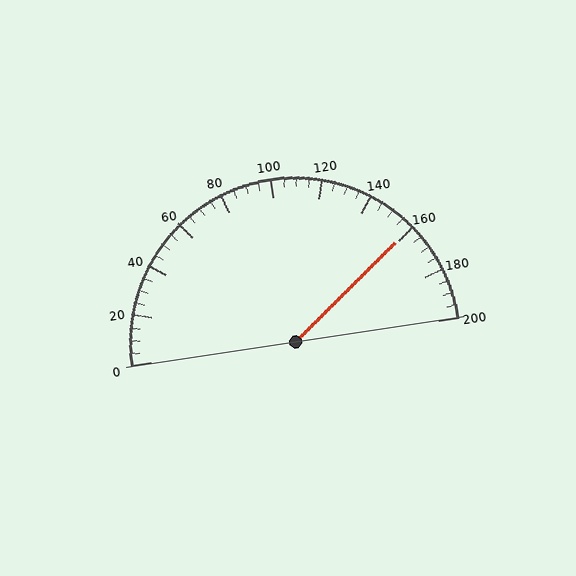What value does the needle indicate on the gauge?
The needle indicates approximately 160.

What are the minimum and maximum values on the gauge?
The gauge ranges from 0 to 200.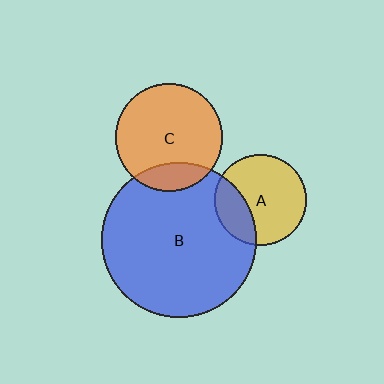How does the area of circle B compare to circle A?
Approximately 2.9 times.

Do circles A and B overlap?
Yes.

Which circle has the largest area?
Circle B (blue).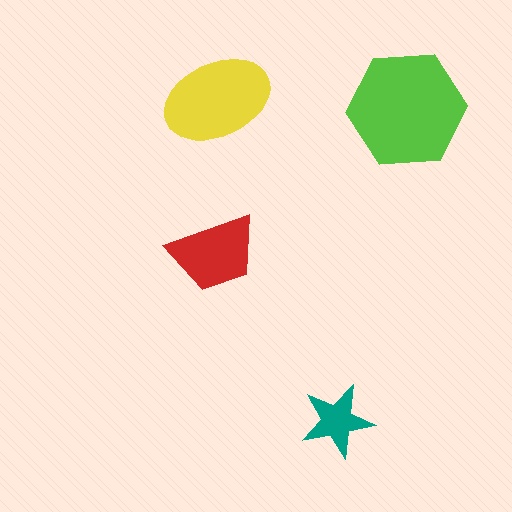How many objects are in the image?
There are 4 objects in the image.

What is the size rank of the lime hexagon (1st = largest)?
1st.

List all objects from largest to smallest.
The lime hexagon, the yellow ellipse, the red trapezoid, the teal star.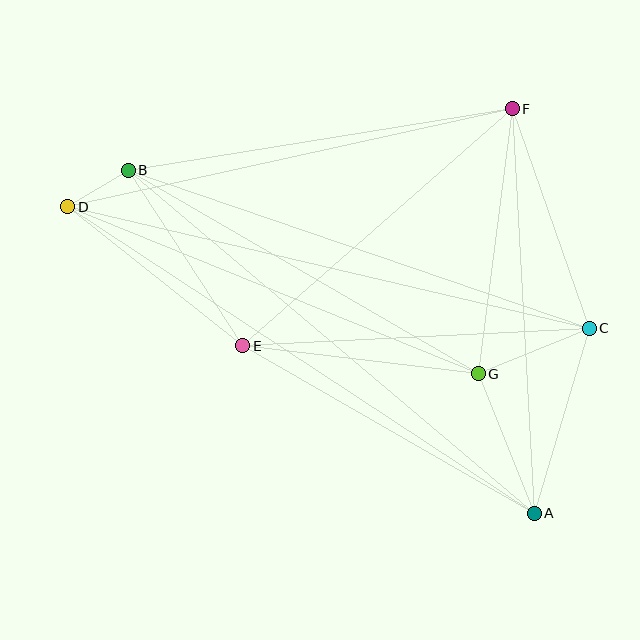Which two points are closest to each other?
Points B and D are closest to each other.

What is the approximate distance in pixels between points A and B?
The distance between A and B is approximately 531 pixels.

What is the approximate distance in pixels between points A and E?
The distance between A and E is approximately 336 pixels.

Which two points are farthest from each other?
Points A and D are farthest from each other.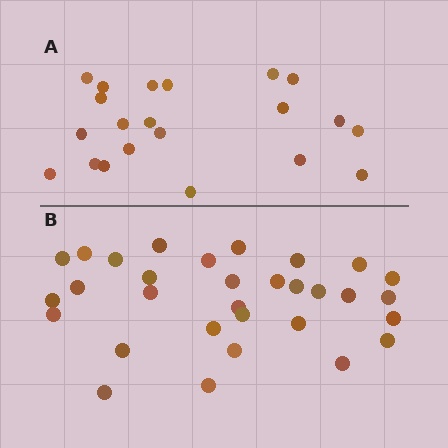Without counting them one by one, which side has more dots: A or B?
Region B (the bottom region) has more dots.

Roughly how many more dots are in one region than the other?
Region B has roughly 10 or so more dots than region A.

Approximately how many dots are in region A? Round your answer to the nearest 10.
About 20 dots. (The exact count is 21, which rounds to 20.)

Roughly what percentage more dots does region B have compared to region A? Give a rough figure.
About 50% more.